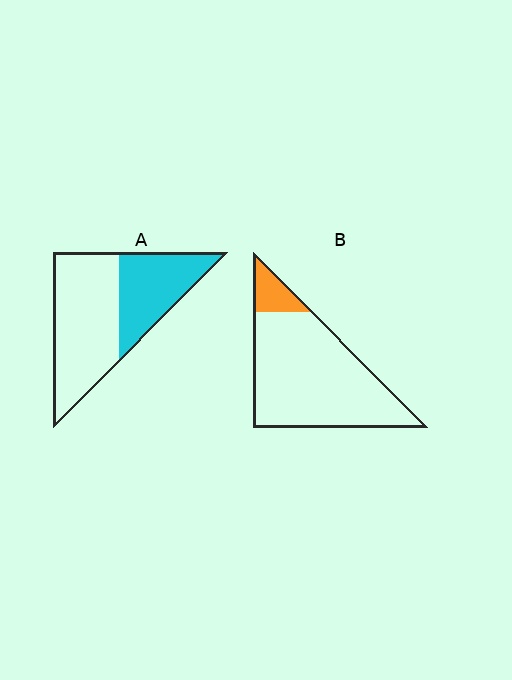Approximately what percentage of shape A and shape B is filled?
A is approximately 40% and B is approximately 10%.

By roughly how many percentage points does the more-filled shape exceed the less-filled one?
By roughly 25 percentage points (A over B).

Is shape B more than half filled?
No.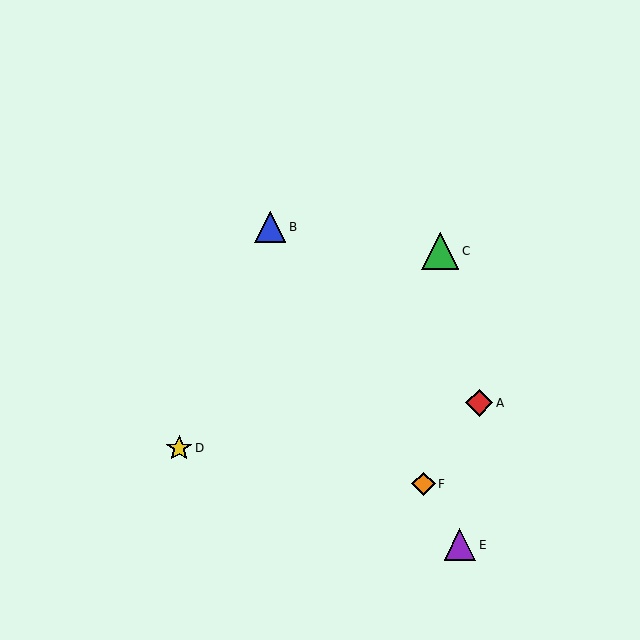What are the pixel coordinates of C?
Object C is at (440, 251).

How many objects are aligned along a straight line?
3 objects (B, E, F) are aligned along a straight line.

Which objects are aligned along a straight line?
Objects B, E, F are aligned along a straight line.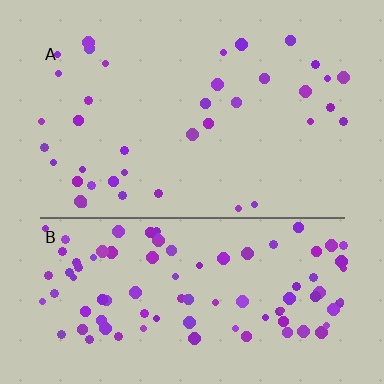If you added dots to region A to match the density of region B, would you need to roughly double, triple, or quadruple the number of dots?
Approximately triple.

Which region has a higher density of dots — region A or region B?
B (the bottom).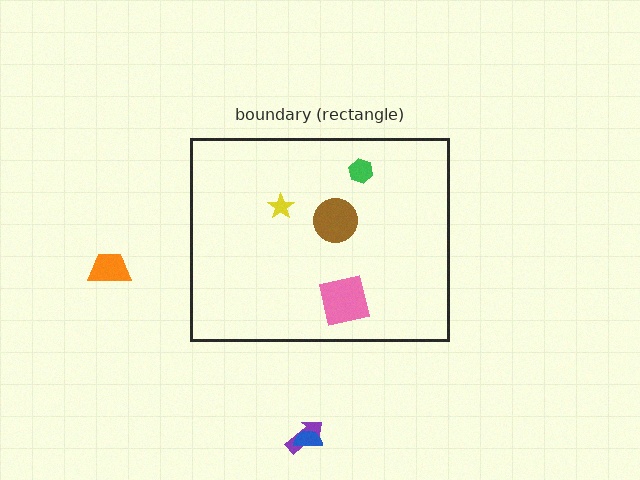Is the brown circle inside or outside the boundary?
Inside.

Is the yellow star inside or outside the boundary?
Inside.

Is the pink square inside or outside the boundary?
Inside.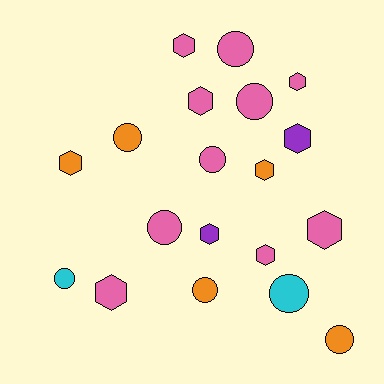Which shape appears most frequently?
Hexagon, with 10 objects.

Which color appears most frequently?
Pink, with 10 objects.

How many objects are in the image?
There are 19 objects.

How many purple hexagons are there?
There are 2 purple hexagons.